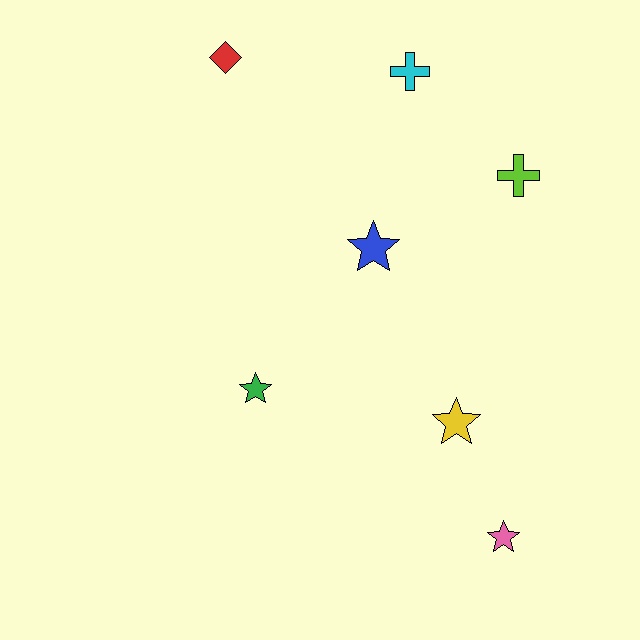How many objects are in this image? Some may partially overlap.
There are 7 objects.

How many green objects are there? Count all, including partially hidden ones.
There is 1 green object.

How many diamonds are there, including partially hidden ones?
There is 1 diamond.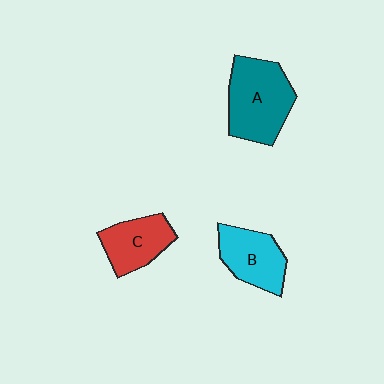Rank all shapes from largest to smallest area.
From largest to smallest: A (teal), B (cyan), C (red).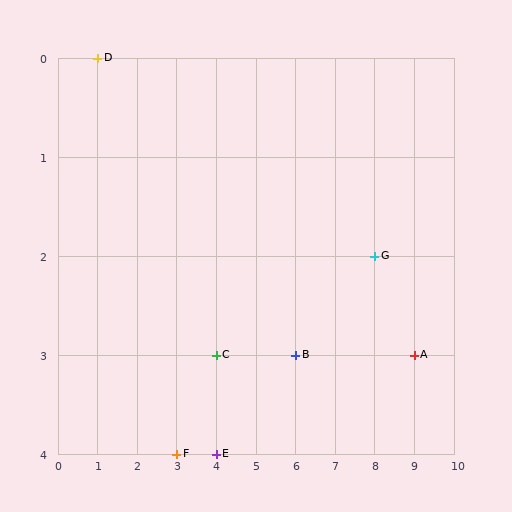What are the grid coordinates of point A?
Point A is at grid coordinates (9, 3).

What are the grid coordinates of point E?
Point E is at grid coordinates (4, 4).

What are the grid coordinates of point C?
Point C is at grid coordinates (4, 3).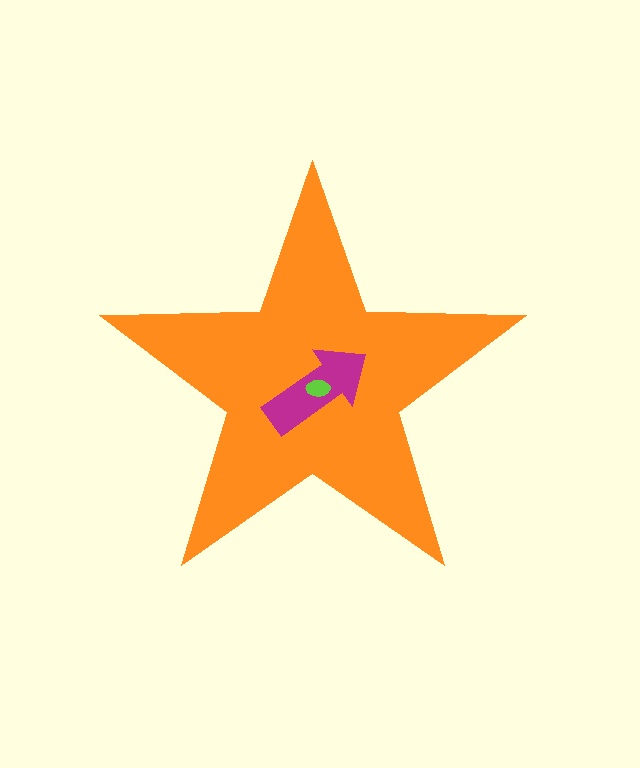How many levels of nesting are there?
3.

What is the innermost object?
The lime ellipse.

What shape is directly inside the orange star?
The magenta arrow.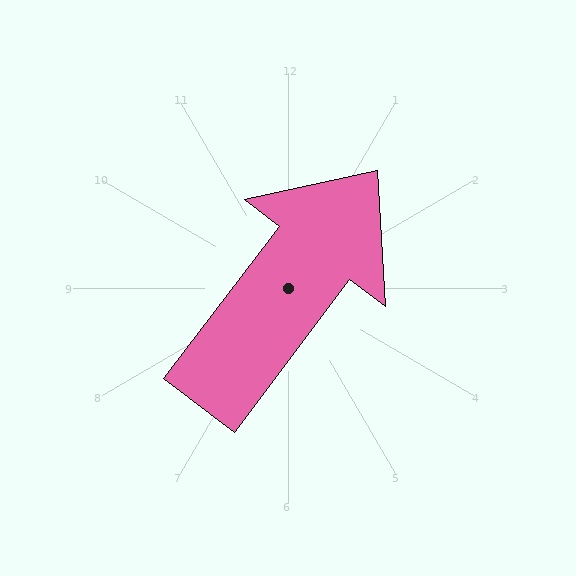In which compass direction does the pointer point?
Northeast.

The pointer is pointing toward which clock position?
Roughly 1 o'clock.